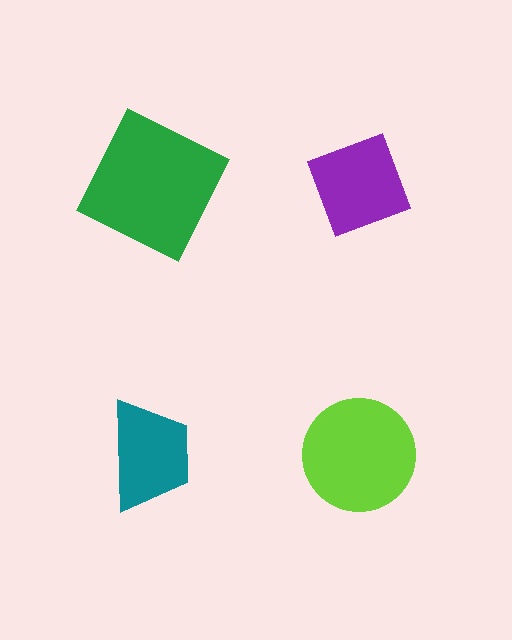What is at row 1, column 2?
A purple diamond.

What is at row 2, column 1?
A teal trapezoid.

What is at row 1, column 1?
A green square.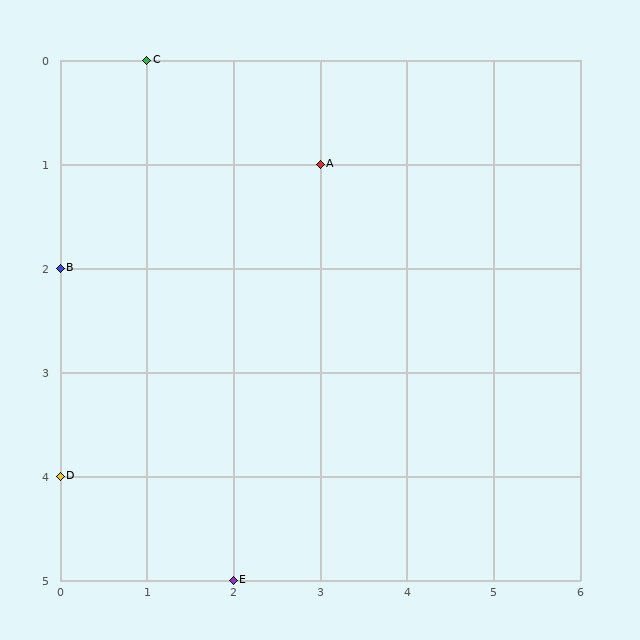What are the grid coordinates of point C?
Point C is at grid coordinates (1, 0).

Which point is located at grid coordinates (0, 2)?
Point B is at (0, 2).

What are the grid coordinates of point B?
Point B is at grid coordinates (0, 2).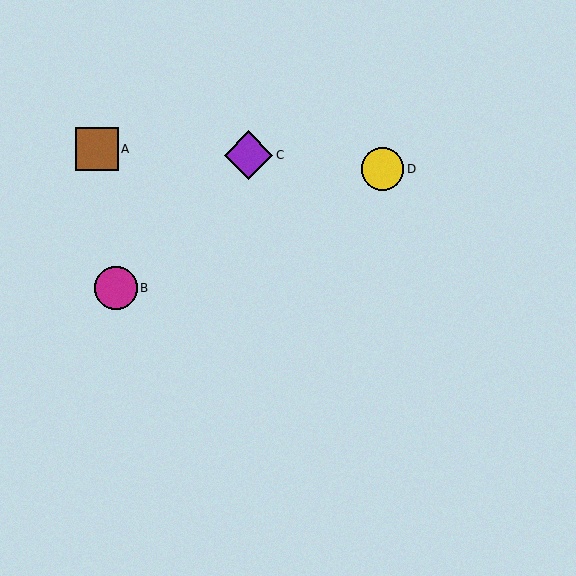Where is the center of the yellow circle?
The center of the yellow circle is at (382, 169).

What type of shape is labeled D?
Shape D is a yellow circle.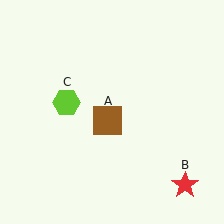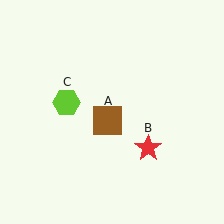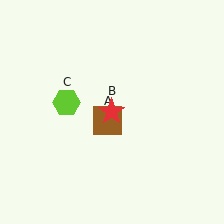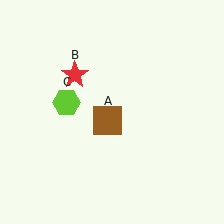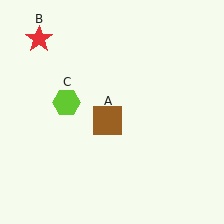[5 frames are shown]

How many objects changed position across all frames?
1 object changed position: red star (object B).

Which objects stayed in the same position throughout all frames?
Brown square (object A) and lime hexagon (object C) remained stationary.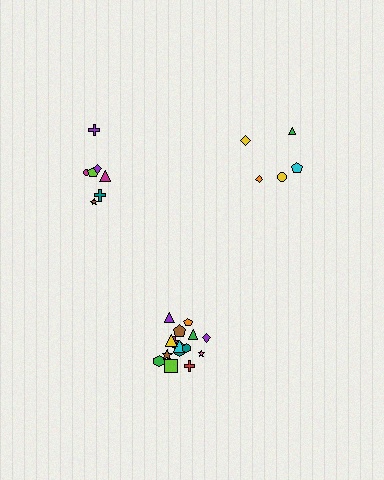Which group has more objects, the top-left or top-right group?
The top-left group.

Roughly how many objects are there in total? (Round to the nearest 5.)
Roughly 30 objects in total.